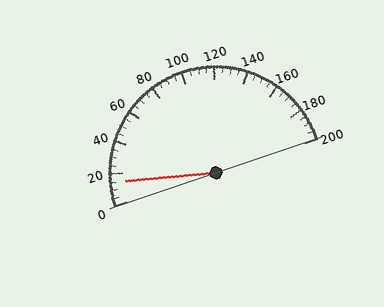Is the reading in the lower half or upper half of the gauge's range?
The reading is in the lower half of the range (0 to 200).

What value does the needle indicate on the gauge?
The needle indicates approximately 15.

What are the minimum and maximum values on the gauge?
The gauge ranges from 0 to 200.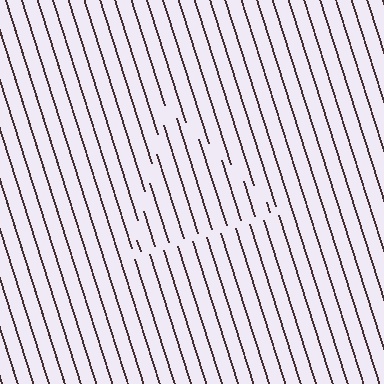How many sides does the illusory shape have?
3 sides — the line-ends trace a triangle.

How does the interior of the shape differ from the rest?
The interior of the shape contains the same grating, shifted by half a period — the contour is defined by the phase discontinuity where line-ends from the inner and outer gratings abut.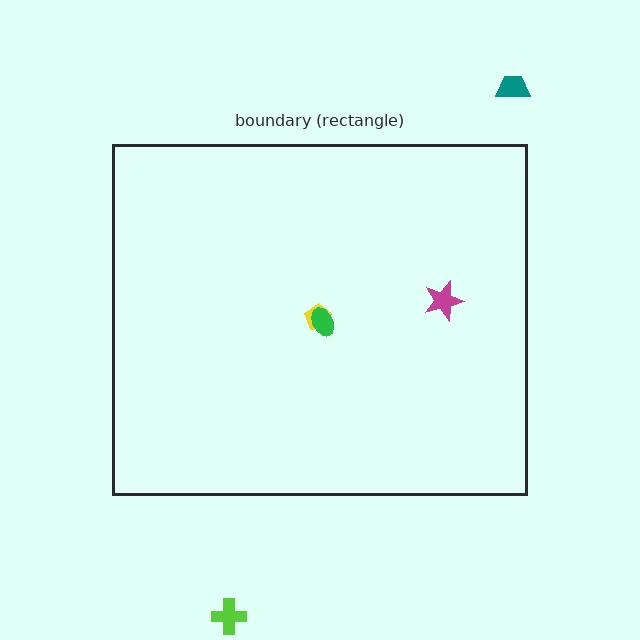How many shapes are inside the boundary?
3 inside, 2 outside.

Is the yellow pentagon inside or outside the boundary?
Inside.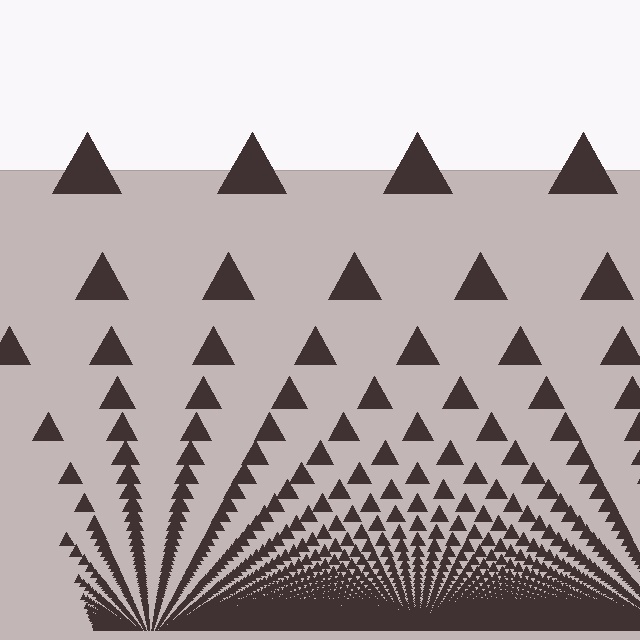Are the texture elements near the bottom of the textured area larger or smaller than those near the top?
Smaller. The gradient is inverted — elements near the bottom are smaller and denser.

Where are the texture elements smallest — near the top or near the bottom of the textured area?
Near the bottom.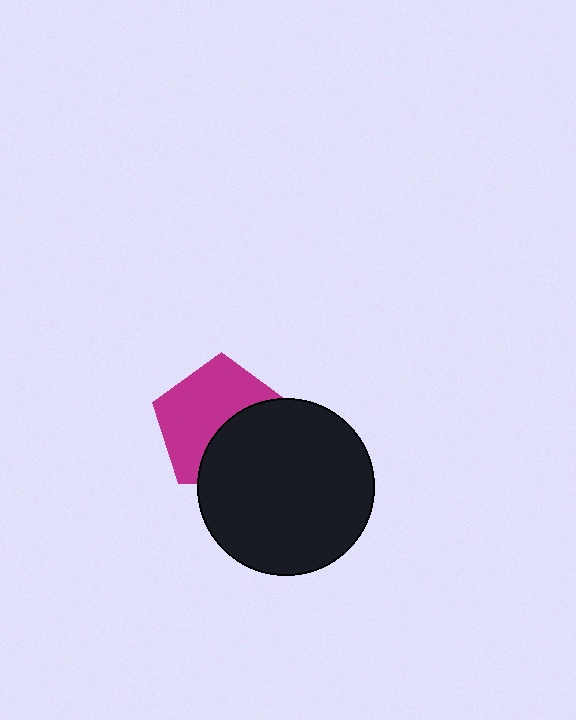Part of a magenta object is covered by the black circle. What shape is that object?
It is a pentagon.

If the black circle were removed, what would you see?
You would see the complete magenta pentagon.